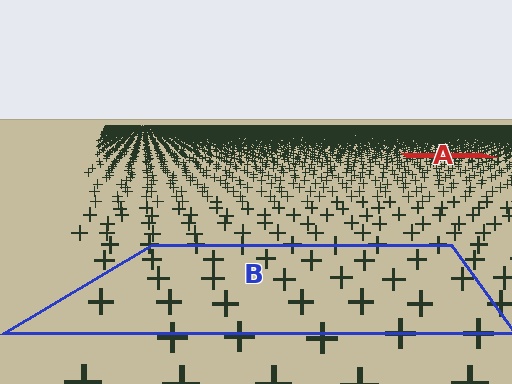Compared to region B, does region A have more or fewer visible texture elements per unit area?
Region A has more texture elements per unit area — they are packed more densely because it is farther away.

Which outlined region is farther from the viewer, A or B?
Region A is farther from the viewer — the texture elements inside it appear smaller and more densely packed.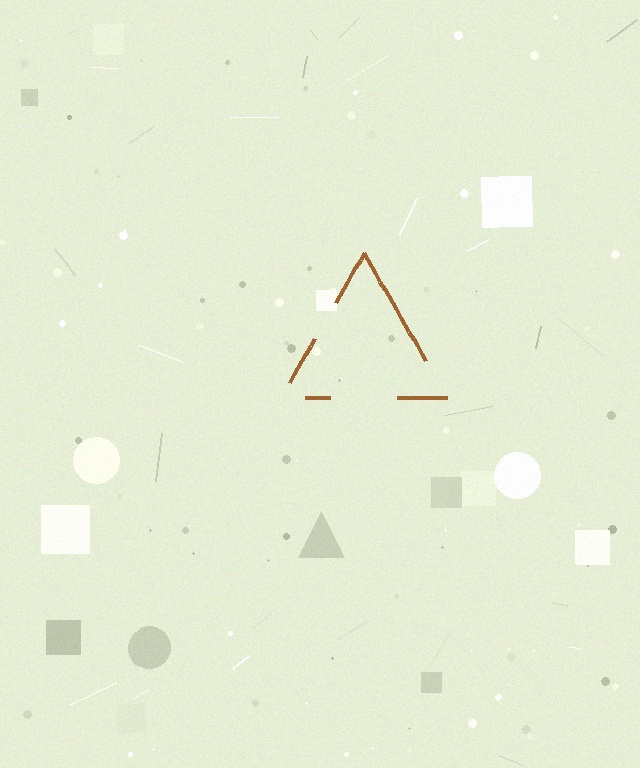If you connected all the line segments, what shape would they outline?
They would outline a triangle.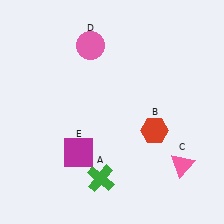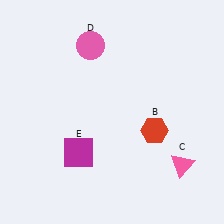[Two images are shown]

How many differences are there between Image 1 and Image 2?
There is 1 difference between the two images.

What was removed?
The green cross (A) was removed in Image 2.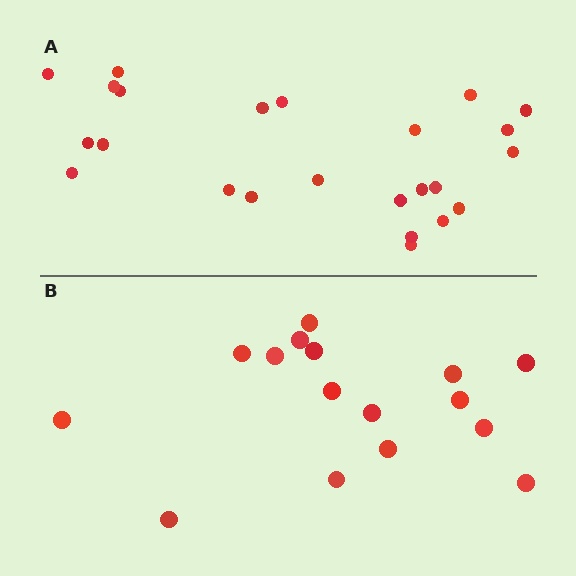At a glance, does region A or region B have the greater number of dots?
Region A (the top region) has more dots.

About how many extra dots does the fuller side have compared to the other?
Region A has roughly 8 or so more dots than region B.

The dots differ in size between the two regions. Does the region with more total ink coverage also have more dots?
No. Region B has more total ink coverage because its dots are larger, but region A actually contains more individual dots. Total area can be misleading — the number of items is what matters here.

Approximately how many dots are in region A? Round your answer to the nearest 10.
About 20 dots. (The exact count is 24, which rounds to 20.)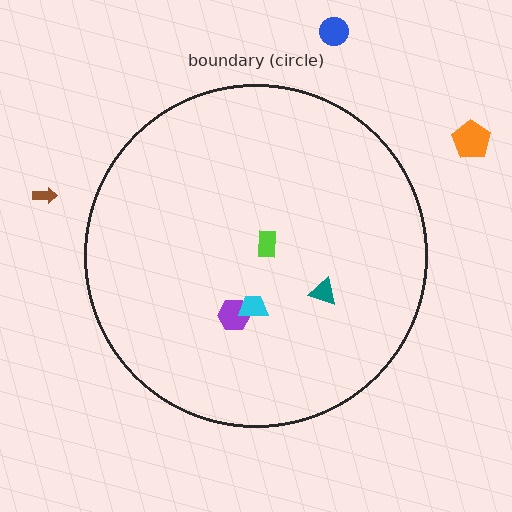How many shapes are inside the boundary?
4 inside, 3 outside.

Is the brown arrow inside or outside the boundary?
Outside.